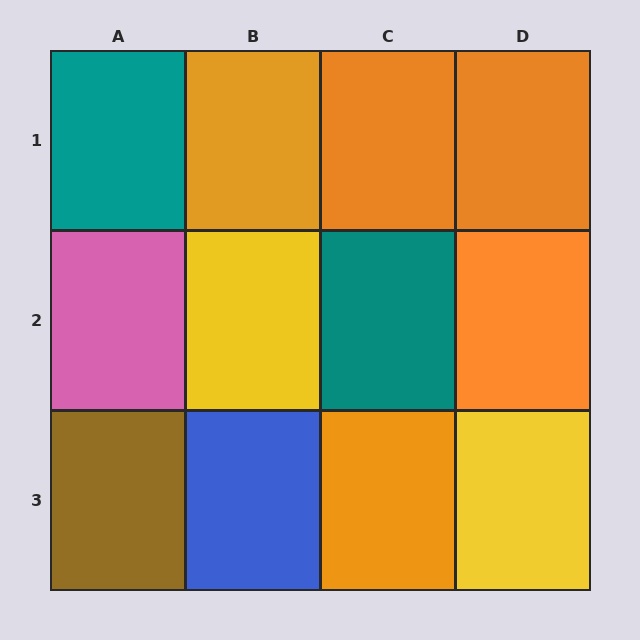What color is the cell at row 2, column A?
Pink.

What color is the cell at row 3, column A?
Brown.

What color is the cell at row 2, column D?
Orange.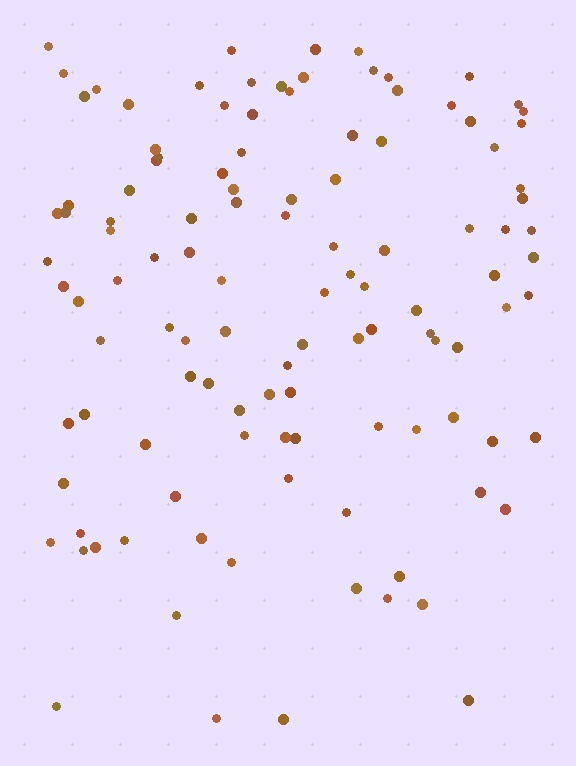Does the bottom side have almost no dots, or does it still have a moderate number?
Still a moderate number, just noticeably fewer than the top.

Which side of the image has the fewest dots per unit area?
The bottom.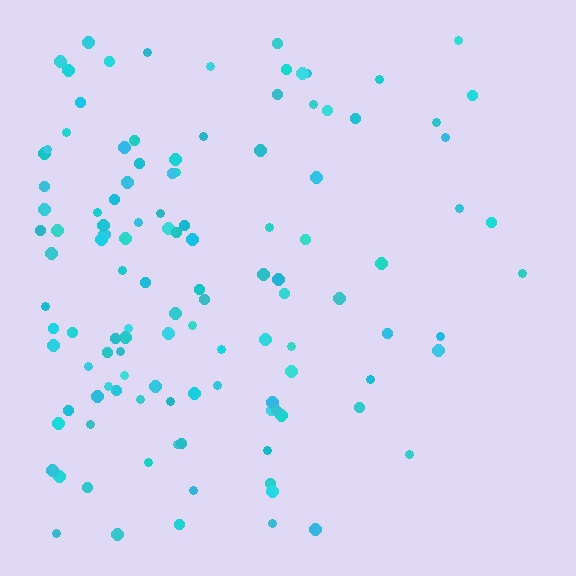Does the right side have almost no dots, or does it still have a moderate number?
Still a moderate number, just noticeably fewer than the left.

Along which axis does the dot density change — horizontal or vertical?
Horizontal.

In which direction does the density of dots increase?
From right to left, with the left side densest.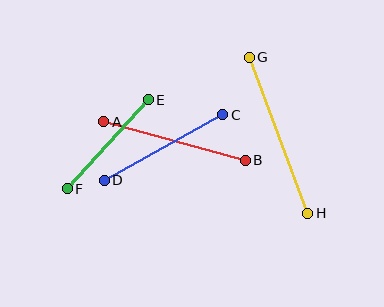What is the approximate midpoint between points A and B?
The midpoint is at approximately (175, 141) pixels.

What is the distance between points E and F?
The distance is approximately 121 pixels.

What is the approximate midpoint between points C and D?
The midpoint is at approximately (163, 148) pixels.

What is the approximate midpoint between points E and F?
The midpoint is at approximately (108, 144) pixels.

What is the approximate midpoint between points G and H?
The midpoint is at approximately (279, 135) pixels.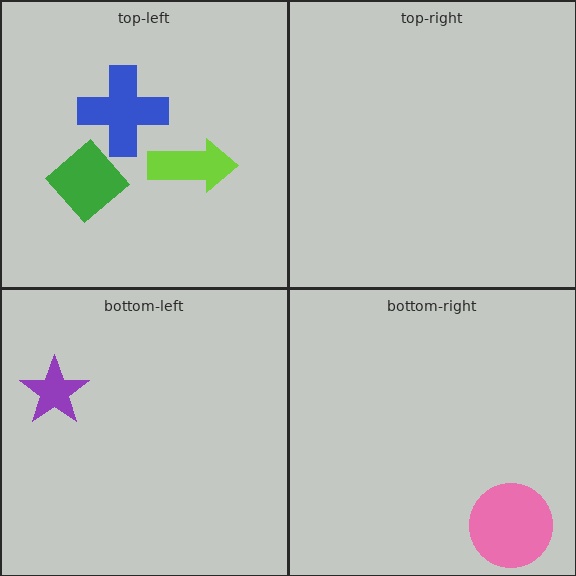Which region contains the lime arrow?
The top-left region.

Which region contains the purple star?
The bottom-left region.